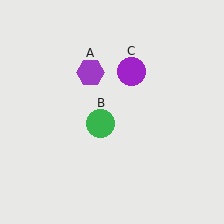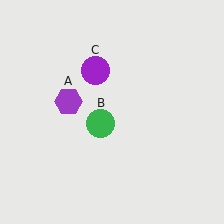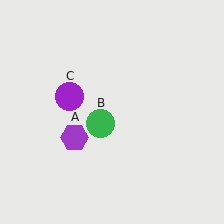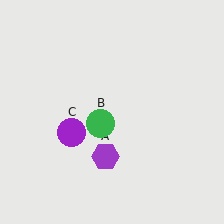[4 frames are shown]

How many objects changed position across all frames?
2 objects changed position: purple hexagon (object A), purple circle (object C).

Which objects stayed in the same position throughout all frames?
Green circle (object B) remained stationary.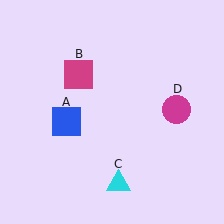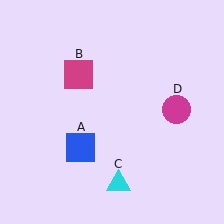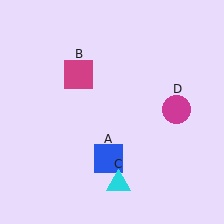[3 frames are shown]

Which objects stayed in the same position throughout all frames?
Magenta square (object B) and cyan triangle (object C) and magenta circle (object D) remained stationary.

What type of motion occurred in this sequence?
The blue square (object A) rotated counterclockwise around the center of the scene.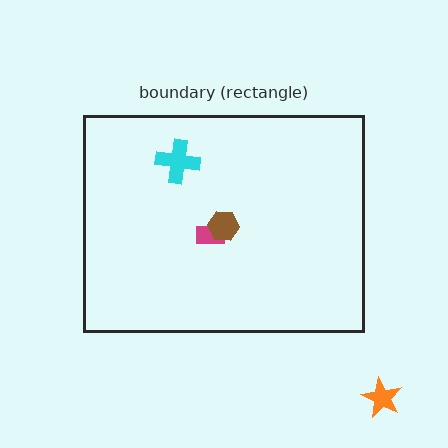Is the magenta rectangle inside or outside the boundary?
Inside.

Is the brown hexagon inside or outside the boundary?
Inside.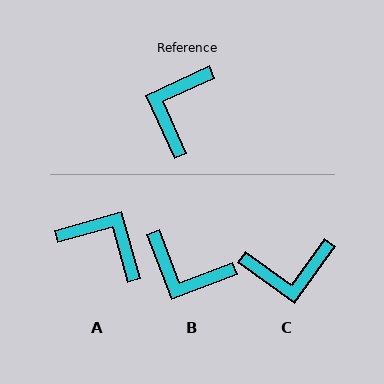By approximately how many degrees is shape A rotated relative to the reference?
Approximately 99 degrees clockwise.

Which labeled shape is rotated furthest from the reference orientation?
C, about 119 degrees away.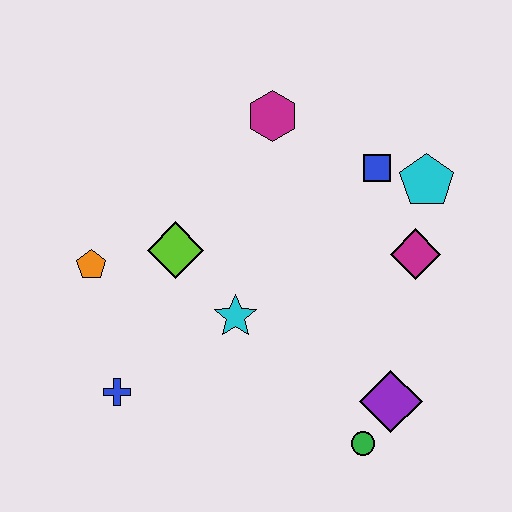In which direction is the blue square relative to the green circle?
The blue square is above the green circle.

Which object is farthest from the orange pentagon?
The cyan pentagon is farthest from the orange pentagon.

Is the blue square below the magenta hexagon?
Yes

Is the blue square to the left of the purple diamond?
Yes